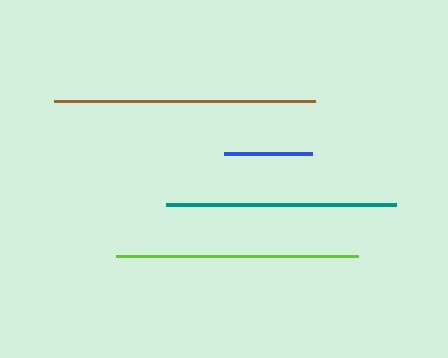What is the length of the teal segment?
The teal segment is approximately 231 pixels long.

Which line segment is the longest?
The brown line is the longest at approximately 262 pixels.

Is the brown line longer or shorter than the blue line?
The brown line is longer than the blue line.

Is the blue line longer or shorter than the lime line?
The lime line is longer than the blue line.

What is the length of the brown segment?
The brown segment is approximately 262 pixels long.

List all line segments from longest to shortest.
From longest to shortest: brown, lime, teal, blue.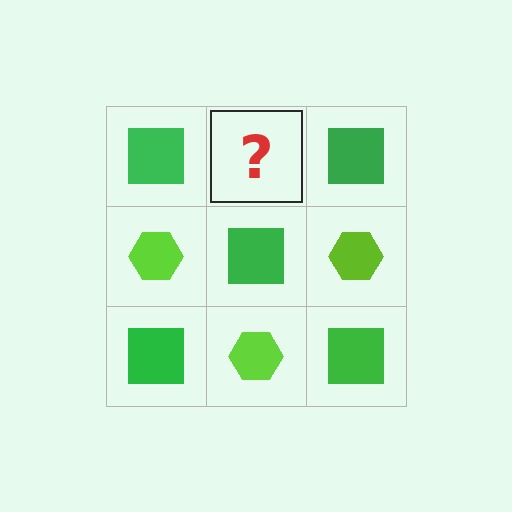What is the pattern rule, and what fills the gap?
The rule is that it alternates green square and lime hexagon in a checkerboard pattern. The gap should be filled with a lime hexagon.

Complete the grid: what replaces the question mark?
The question mark should be replaced with a lime hexagon.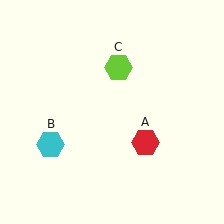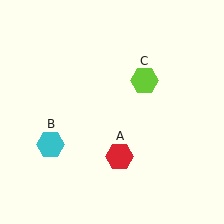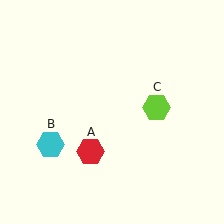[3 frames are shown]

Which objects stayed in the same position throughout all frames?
Cyan hexagon (object B) remained stationary.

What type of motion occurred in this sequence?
The red hexagon (object A), lime hexagon (object C) rotated clockwise around the center of the scene.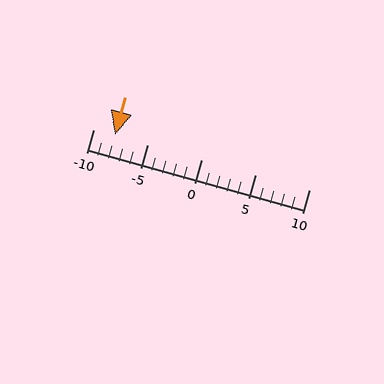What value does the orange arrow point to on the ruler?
The orange arrow points to approximately -8.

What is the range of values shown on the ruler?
The ruler shows values from -10 to 10.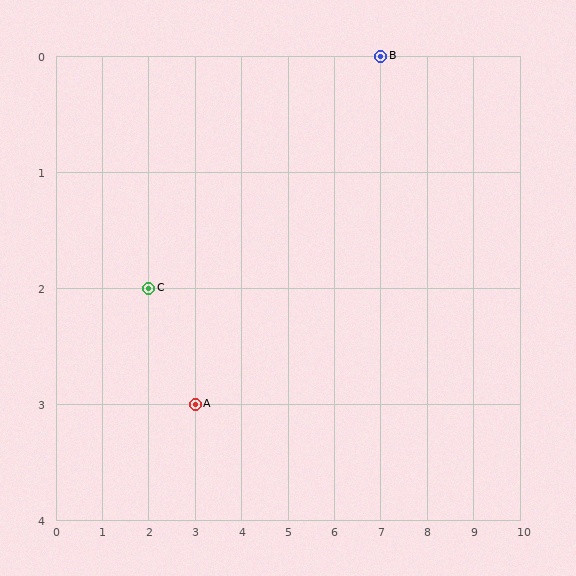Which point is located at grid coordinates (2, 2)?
Point C is at (2, 2).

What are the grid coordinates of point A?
Point A is at grid coordinates (3, 3).